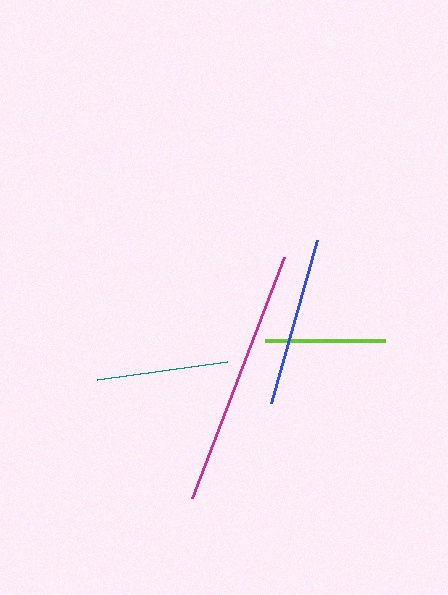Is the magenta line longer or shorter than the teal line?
The magenta line is longer than the teal line.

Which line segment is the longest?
The magenta line is the longest at approximately 258 pixels.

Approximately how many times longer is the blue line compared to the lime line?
The blue line is approximately 1.4 times the length of the lime line.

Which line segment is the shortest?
The lime line is the shortest at approximately 121 pixels.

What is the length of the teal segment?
The teal segment is approximately 131 pixels long.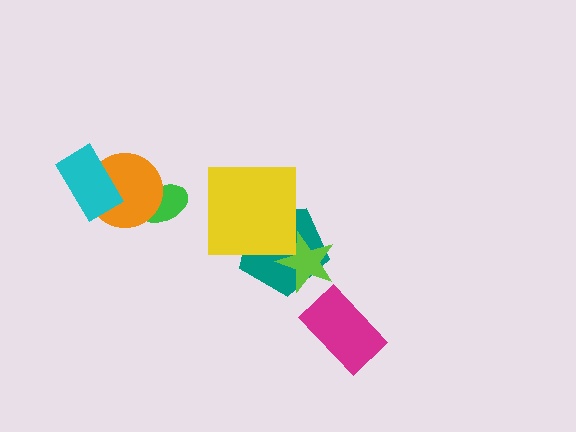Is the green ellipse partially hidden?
Yes, it is partially covered by another shape.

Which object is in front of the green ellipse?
The orange circle is in front of the green ellipse.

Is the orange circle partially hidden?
Yes, it is partially covered by another shape.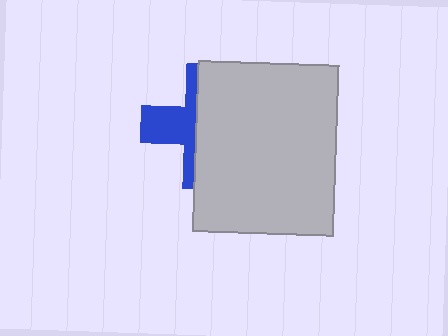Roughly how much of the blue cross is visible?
A small part of it is visible (roughly 36%).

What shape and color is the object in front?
The object in front is a light gray rectangle.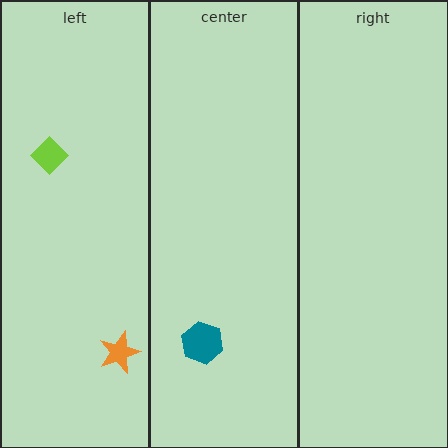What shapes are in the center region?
The teal hexagon.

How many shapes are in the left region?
2.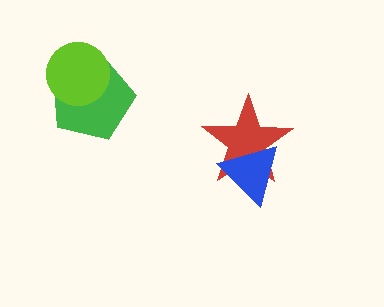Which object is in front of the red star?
The blue triangle is in front of the red star.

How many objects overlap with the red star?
1 object overlaps with the red star.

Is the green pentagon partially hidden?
Yes, it is partially covered by another shape.